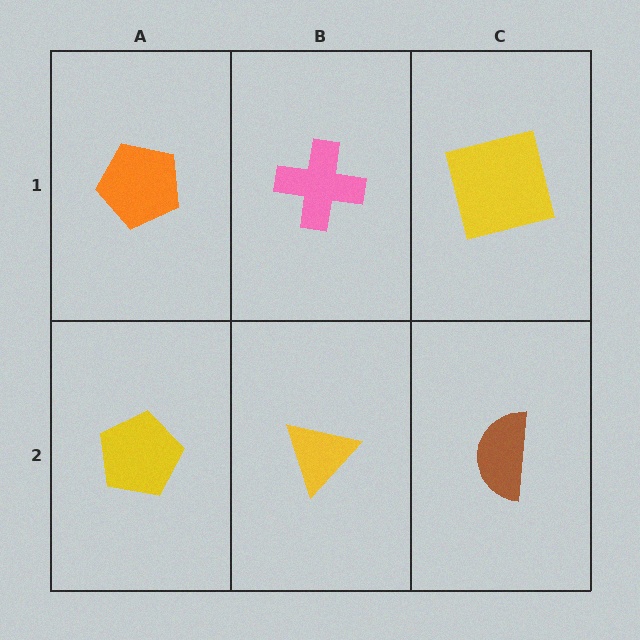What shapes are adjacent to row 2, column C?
A yellow square (row 1, column C), a yellow triangle (row 2, column B).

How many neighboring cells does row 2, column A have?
2.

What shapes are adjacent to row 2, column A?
An orange pentagon (row 1, column A), a yellow triangle (row 2, column B).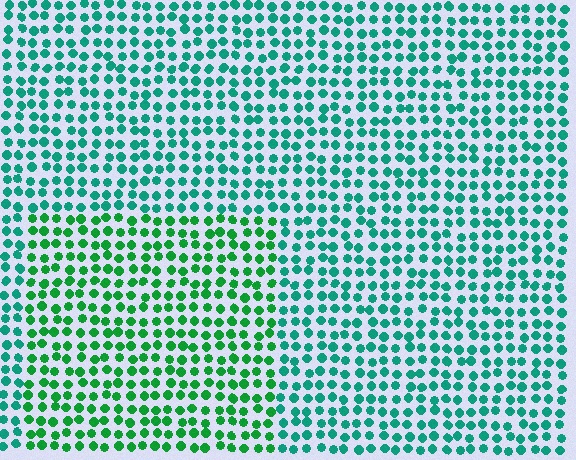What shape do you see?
I see a rectangle.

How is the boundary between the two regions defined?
The boundary is defined purely by a slight shift in hue (about 32 degrees). Spacing, size, and orientation are identical on both sides.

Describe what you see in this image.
The image is filled with small teal elements in a uniform arrangement. A rectangle-shaped region is visible where the elements are tinted to a slightly different hue, forming a subtle color boundary.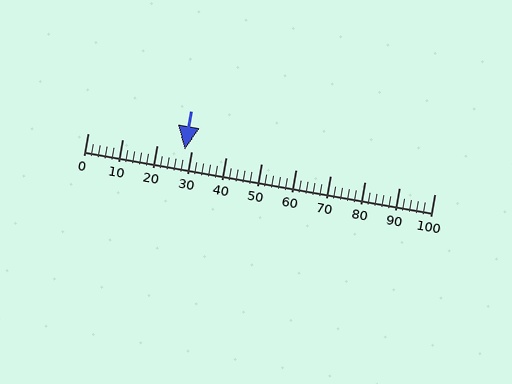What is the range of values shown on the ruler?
The ruler shows values from 0 to 100.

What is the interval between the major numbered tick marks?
The major tick marks are spaced 10 units apart.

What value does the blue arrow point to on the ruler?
The blue arrow points to approximately 28.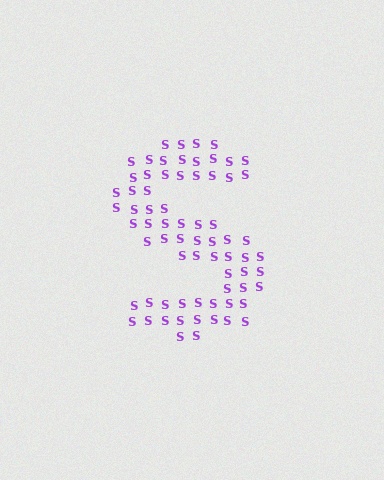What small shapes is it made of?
It is made of small letter S's.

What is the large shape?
The large shape is the letter S.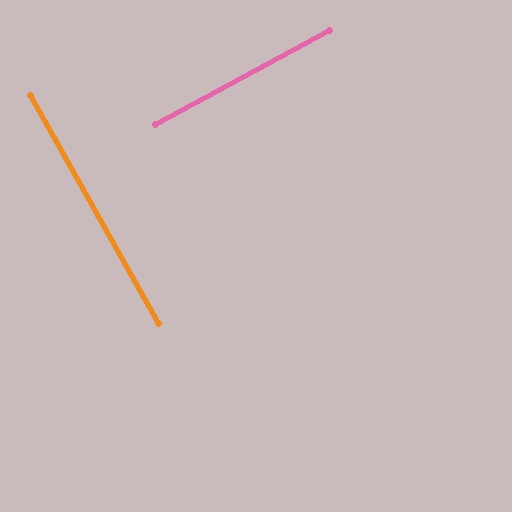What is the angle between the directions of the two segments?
Approximately 89 degrees.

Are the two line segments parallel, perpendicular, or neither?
Perpendicular — they meet at approximately 89°.